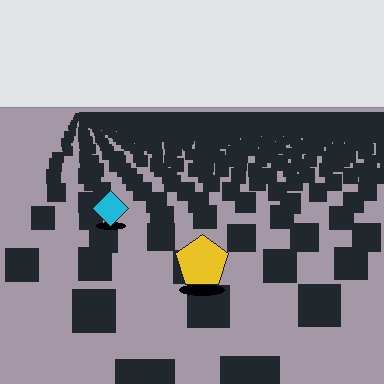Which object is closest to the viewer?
The yellow pentagon is closest. The texture marks near it are larger and more spread out.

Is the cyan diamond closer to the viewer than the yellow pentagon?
No. The yellow pentagon is closer — you can tell from the texture gradient: the ground texture is coarser near it.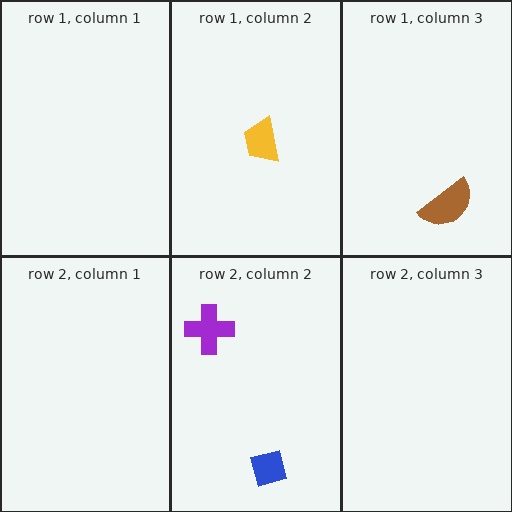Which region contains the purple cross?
The row 2, column 2 region.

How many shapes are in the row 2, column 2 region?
2.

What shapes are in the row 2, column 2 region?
The purple cross, the blue square.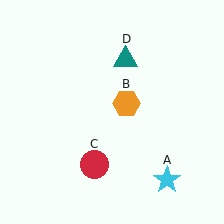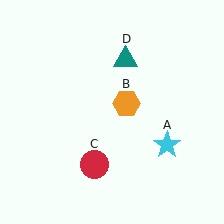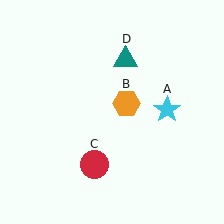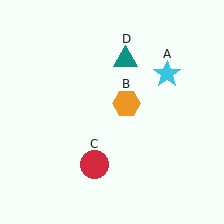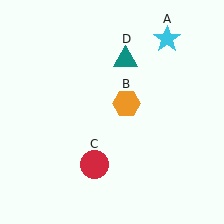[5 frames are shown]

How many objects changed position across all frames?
1 object changed position: cyan star (object A).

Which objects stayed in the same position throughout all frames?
Orange hexagon (object B) and red circle (object C) and teal triangle (object D) remained stationary.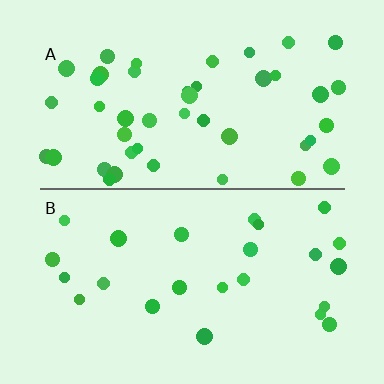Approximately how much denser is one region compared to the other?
Approximately 1.9× — region A over region B.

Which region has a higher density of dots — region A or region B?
A (the top).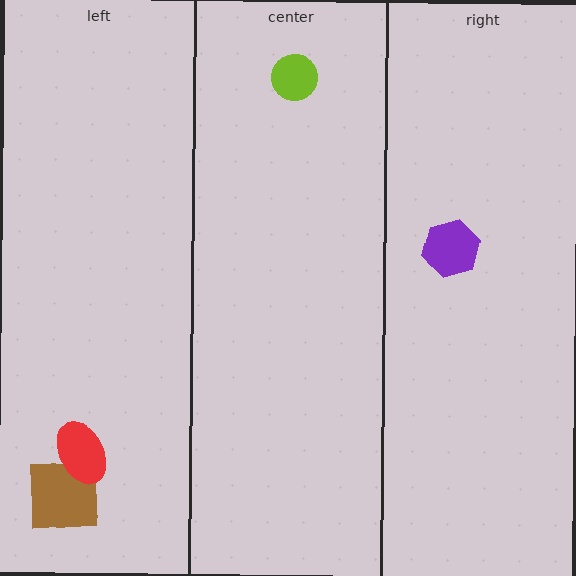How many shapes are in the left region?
2.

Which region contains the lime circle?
The center region.